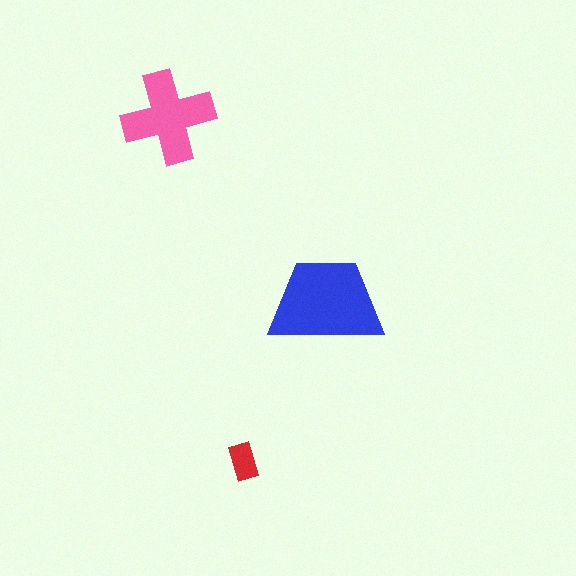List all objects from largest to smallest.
The blue trapezoid, the pink cross, the red rectangle.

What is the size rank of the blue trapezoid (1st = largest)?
1st.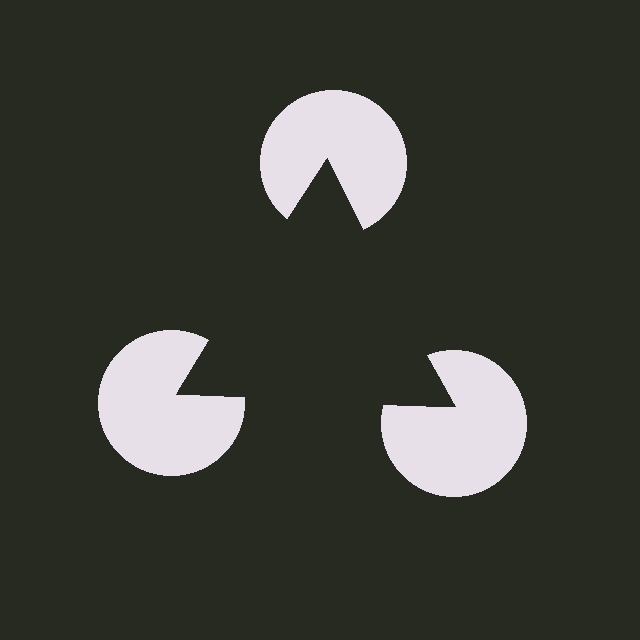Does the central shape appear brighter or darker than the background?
It typically appears slightly darker than the background, even though no actual brightness change is drawn.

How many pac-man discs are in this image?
There are 3 — one at each vertex of the illusory triangle.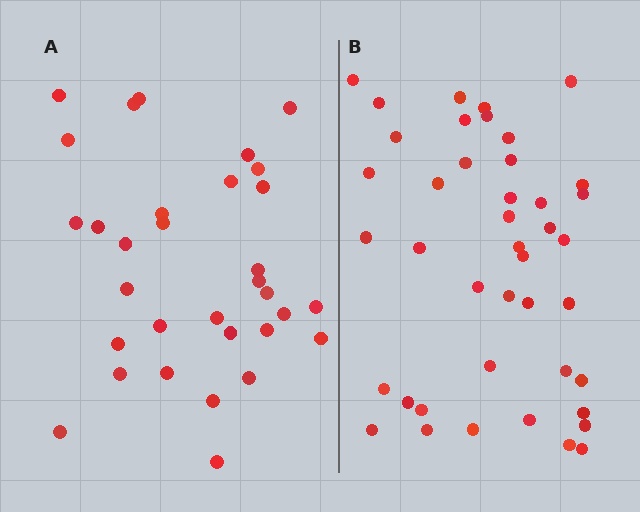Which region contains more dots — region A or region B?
Region B (the right region) has more dots.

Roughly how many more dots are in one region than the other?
Region B has roughly 10 or so more dots than region A.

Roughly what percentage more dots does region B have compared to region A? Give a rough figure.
About 30% more.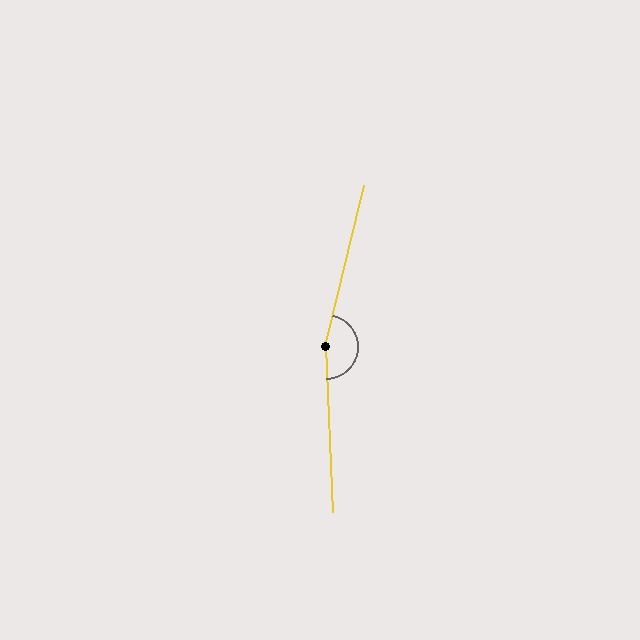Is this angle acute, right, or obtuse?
It is obtuse.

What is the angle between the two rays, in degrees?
Approximately 164 degrees.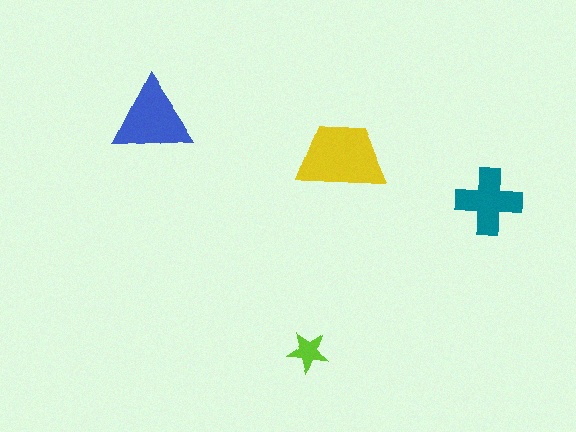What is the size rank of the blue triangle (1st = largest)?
2nd.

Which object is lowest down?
The lime star is bottommost.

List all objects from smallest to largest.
The lime star, the teal cross, the blue triangle, the yellow trapezoid.